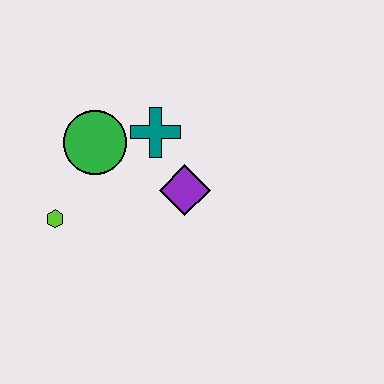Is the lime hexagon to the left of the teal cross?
Yes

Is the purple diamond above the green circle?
No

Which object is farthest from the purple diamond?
The lime hexagon is farthest from the purple diamond.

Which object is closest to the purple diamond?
The teal cross is closest to the purple diamond.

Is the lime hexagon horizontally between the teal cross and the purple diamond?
No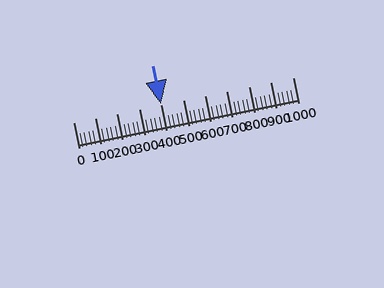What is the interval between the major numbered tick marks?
The major tick marks are spaced 100 units apart.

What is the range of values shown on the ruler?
The ruler shows values from 0 to 1000.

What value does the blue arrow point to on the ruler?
The blue arrow points to approximately 400.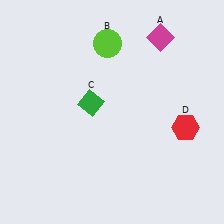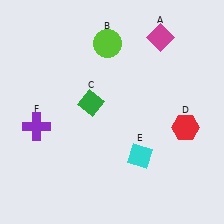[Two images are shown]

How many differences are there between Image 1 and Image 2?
There are 2 differences between the two images.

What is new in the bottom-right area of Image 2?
A cyan diamond (E) was added in the bottom-right area of Image 2.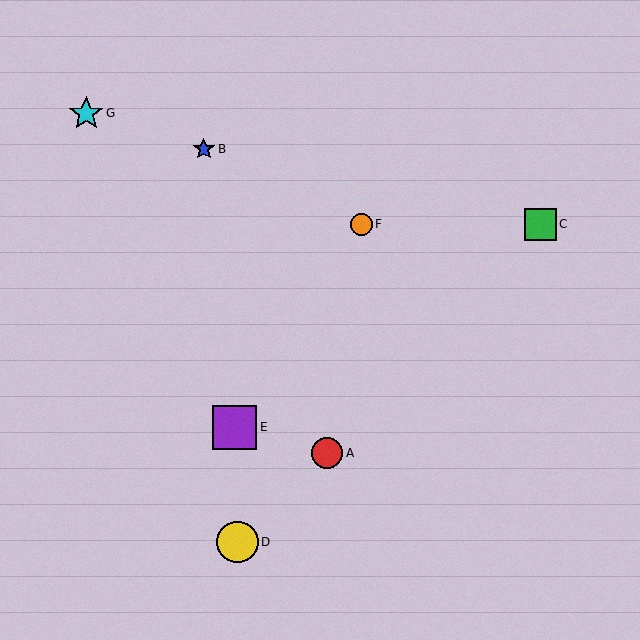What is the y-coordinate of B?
Object B is at y≈149.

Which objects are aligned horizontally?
Objects C, F are aligned horizontally.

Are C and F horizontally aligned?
Yes, both are at y≈224.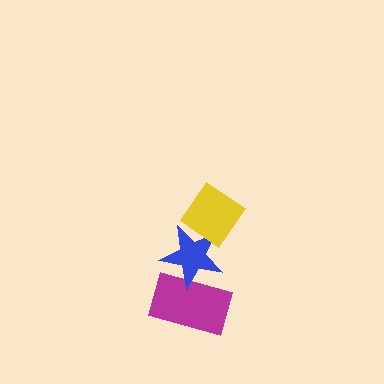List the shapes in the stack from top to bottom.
From top to bottom: the yellow diamond, the blue star, the magenta rectangle.